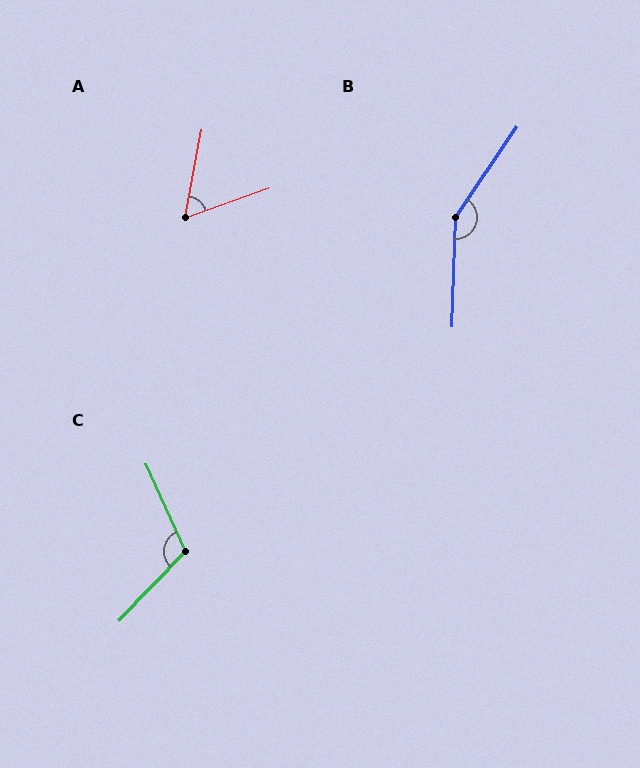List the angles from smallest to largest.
A (59°), C (112°), B (148°).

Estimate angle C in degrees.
Approximately 112 degrees.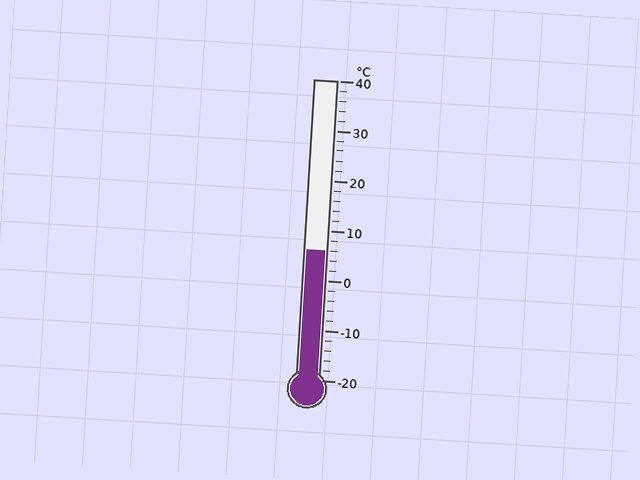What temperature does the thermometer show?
The thermometer shows approximately 6°C.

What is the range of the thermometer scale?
The thermometer scale ranges from -20°C to 40°C.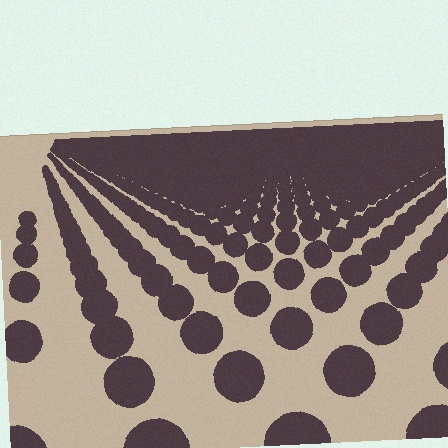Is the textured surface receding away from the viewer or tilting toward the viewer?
The surface is receding away from the viewer. Texture elements get smaller and denser toward the top.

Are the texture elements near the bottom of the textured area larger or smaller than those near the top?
Larger. Near the bottom, elements are closer to the viewer and appear at a bigger on-screen size.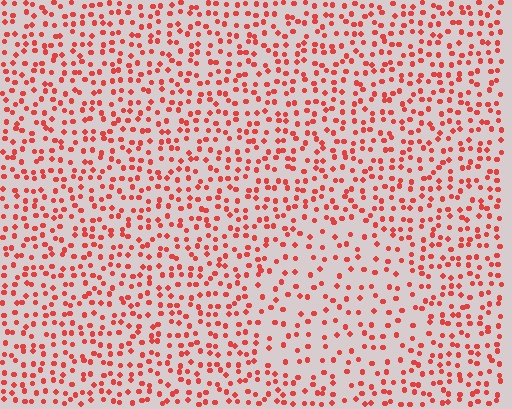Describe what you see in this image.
The image contains small red elements arranged at two different densities. A circle-shaped region is visible where the elements are less densely packed than the surrounding area.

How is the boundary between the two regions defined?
The boundary is defined by a change in element density (approximately 1.7x ratio). All elements are the same color, size, and shape.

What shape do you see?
I see a circle.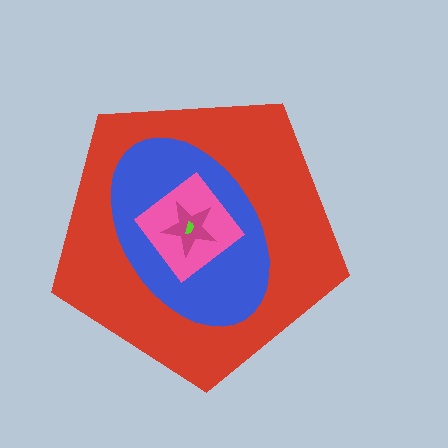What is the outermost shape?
The red pentagon.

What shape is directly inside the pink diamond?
The magenta star.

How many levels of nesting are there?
5.